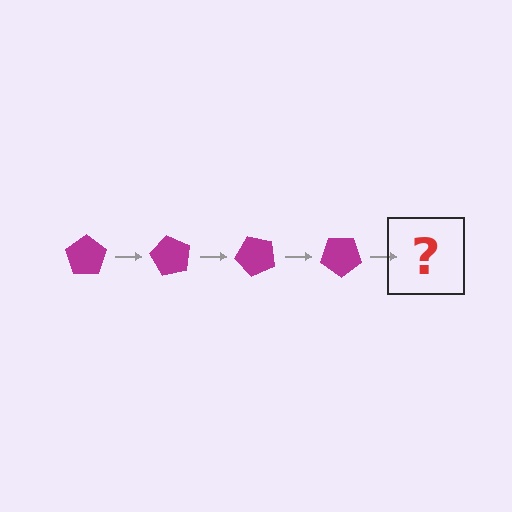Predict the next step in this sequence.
The next step is a magenta pentagon rotated 240 degrees.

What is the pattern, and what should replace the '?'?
The pattern is that the pentagon rotates 60 degrees each step. The '?' should be a magenta pentagon rotated 240 degrees.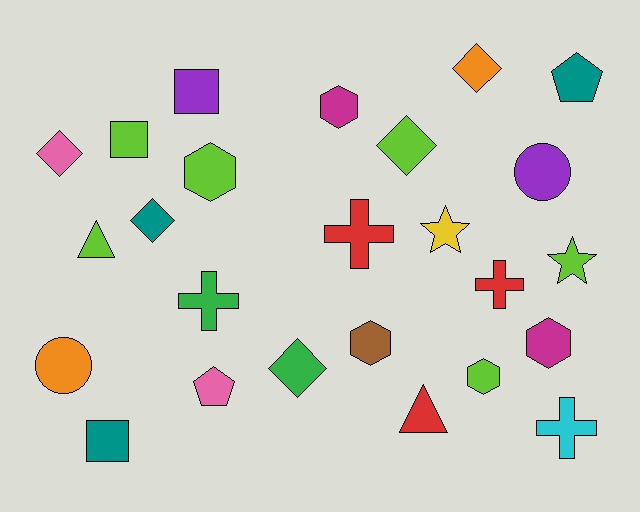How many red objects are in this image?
There are 3 red objects.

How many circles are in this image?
There are 2 circles.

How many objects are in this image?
There are 25 objects.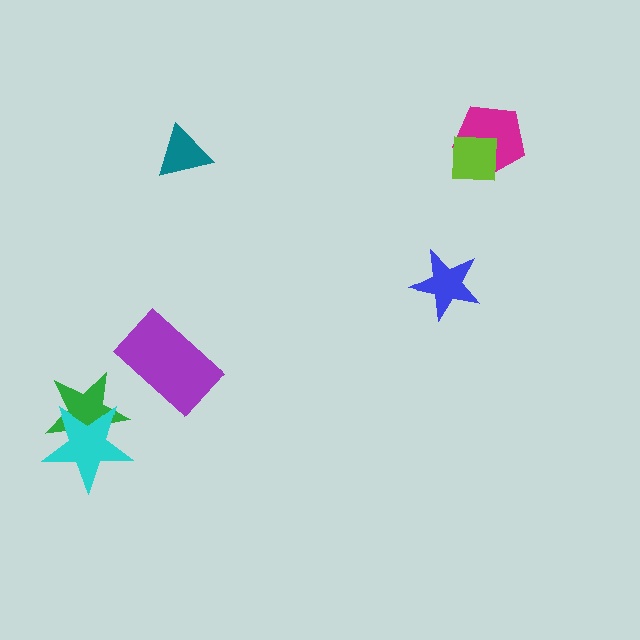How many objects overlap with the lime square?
1 object overlaps with the lime square.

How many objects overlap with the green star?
1 object overlaps with the green star.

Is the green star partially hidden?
Yes, it is partially covered by another shape.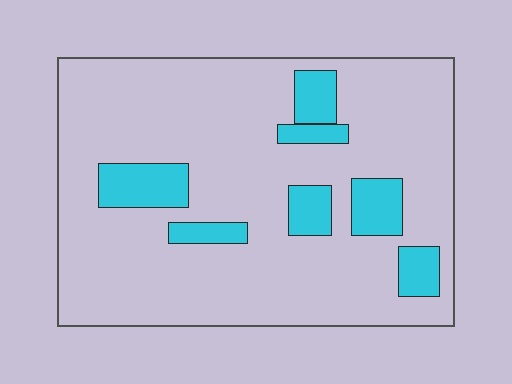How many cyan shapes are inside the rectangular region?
7.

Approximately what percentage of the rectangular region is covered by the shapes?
Approximately 15%.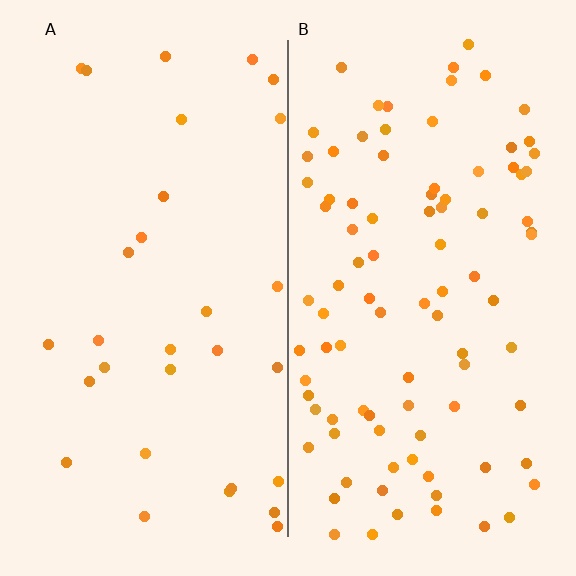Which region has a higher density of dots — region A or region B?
B (the right).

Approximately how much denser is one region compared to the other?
Approximately 3.1× — region B over region A.